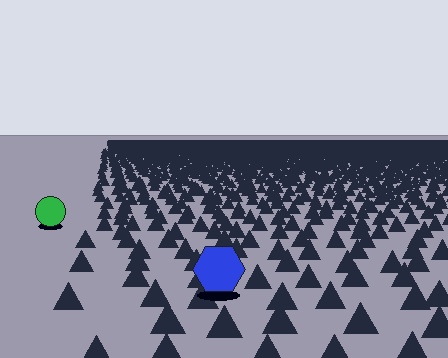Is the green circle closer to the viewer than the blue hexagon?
No. The blue hexagon is closer — you can tell from the texture gradient: the ground texture is coarser near it.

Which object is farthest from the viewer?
The green circle is farthest from the viewer. It appears smaller and the ground texture around it is denser.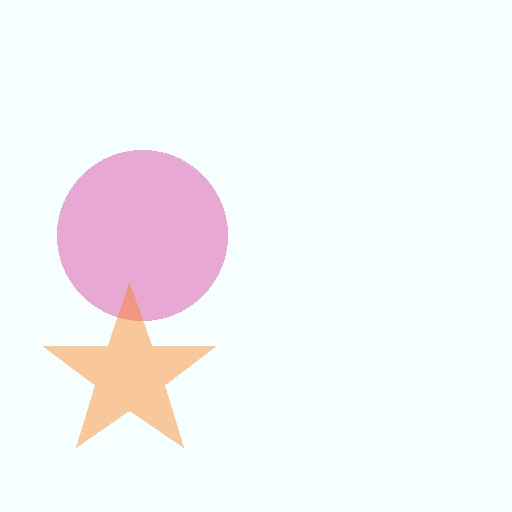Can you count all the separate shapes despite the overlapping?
Yes, there are 2 separate shapes.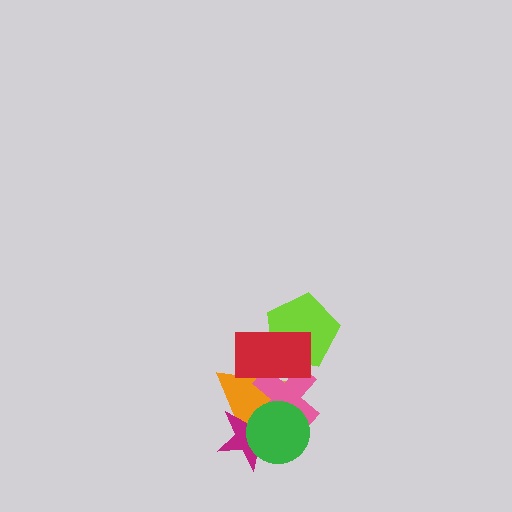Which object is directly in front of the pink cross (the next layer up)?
The red rectangle is directly in front of the pink cross.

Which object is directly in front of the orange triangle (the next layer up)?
The magenta star is directly in front of the orange triangle.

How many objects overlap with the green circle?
3 objects overlap with the green circle.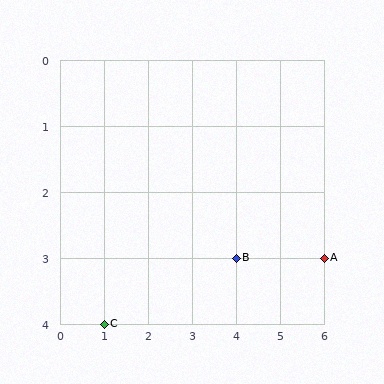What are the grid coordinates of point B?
Point B is at grid coordinates (4, 3).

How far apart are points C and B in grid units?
Points C and B are 3 columns and 1 row apart (about 3.2 grid units diagonally).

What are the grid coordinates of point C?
Point C is at grid coordinates (1, 4).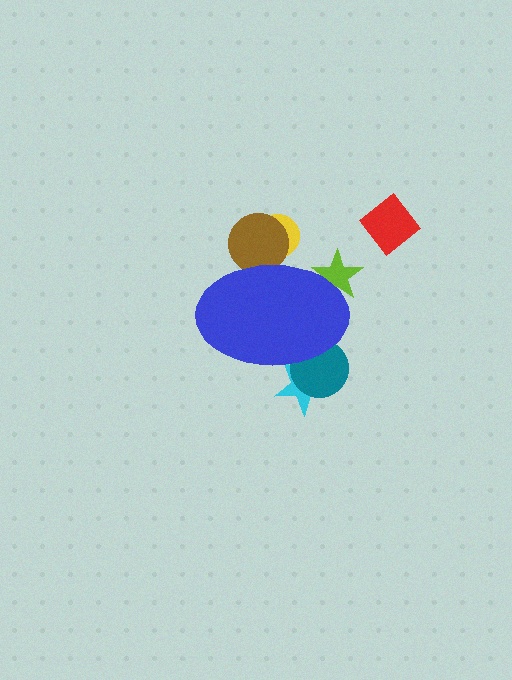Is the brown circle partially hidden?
Yes, the brown circle is partially hidden behind the blue ellipse.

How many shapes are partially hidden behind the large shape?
5 shapes are partially hidden.